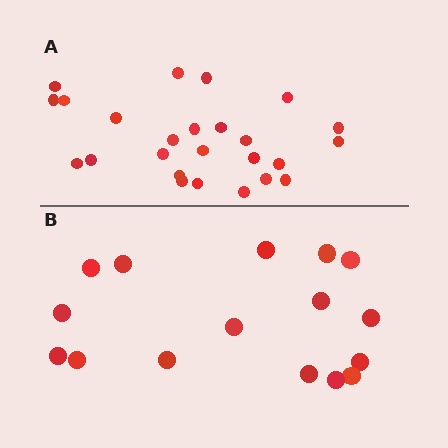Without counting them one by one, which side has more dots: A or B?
Region A (the top region) has more dots.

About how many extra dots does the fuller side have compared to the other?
Region A has roughly 8 or so more dots than region B.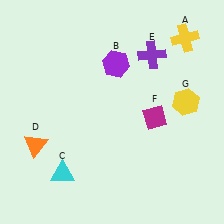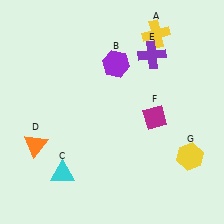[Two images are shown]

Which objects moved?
The objects that moved are: the yellow cross (A), the yellow hexagon (G).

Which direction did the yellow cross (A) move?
The yellow cross (A) moved left.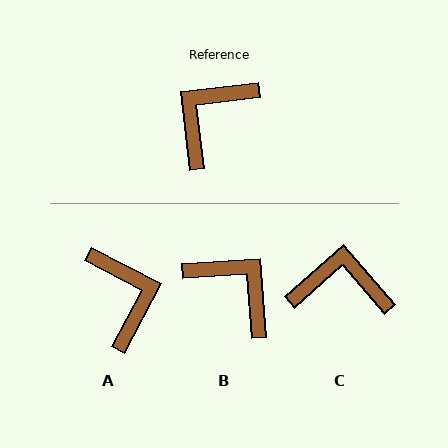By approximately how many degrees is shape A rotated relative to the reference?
Approximately 124 degrees clockwise.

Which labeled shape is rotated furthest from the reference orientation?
A, about 124 degrees away.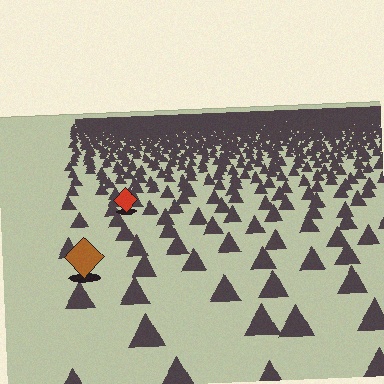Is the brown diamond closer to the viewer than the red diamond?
Yes. The brown diamond is closer — you can tell from the texture gradient: the ground texture is coarser near it.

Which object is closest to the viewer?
The brown diamond is closest. The texture marks near it are larger and more spread out.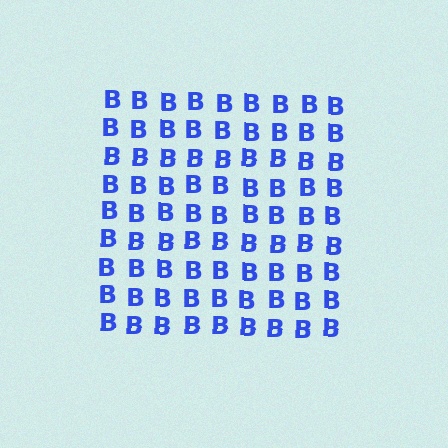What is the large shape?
The large shape is a square.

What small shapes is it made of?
It is made of small letter B's.